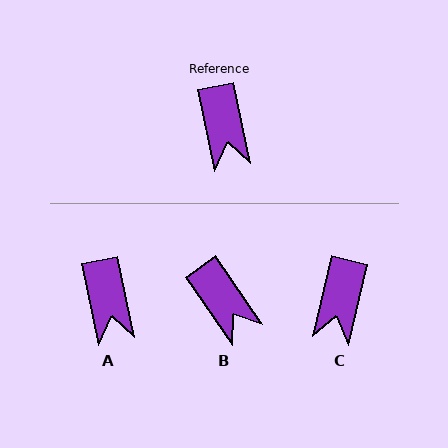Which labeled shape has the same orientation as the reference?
A.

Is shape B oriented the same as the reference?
No, it is off by about 23 degrees.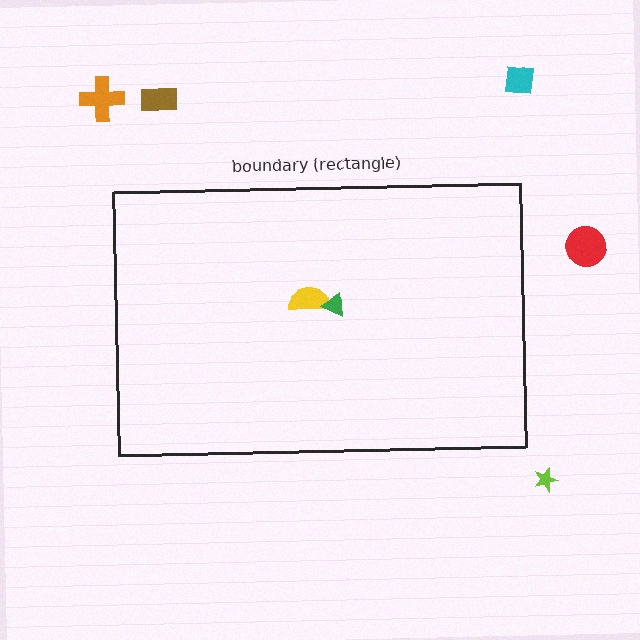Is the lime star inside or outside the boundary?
Outside.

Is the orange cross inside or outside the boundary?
Outside.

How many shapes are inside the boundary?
2 inside, 5 outside.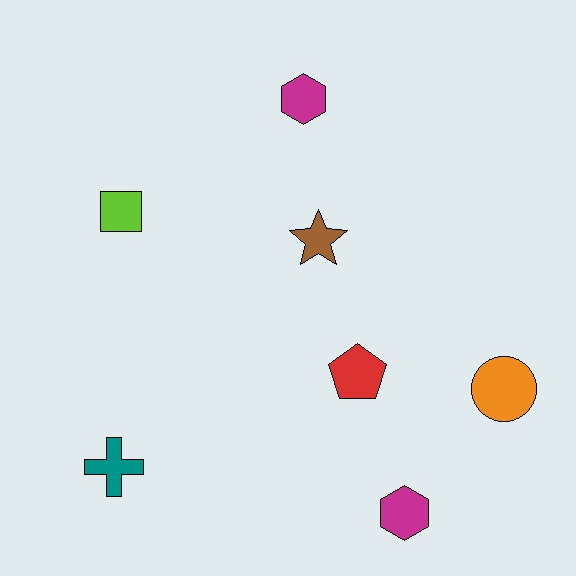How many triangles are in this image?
There are no triangles.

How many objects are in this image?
There are 7 objects.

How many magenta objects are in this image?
There are 2 magenta objects.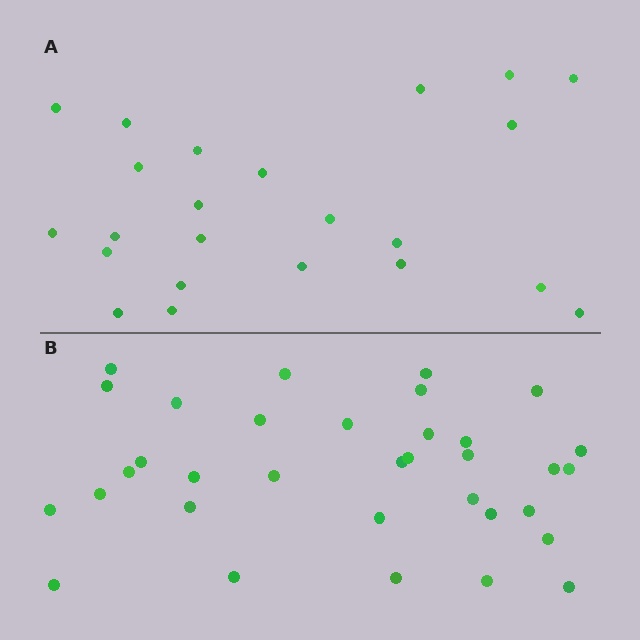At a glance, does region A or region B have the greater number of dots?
Region B (the bottom region) has more dots.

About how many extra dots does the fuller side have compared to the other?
Region B has roughly 12 or so more dots than region A.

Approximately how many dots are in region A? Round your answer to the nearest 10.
About 20 dots. (The exact count is 23, which rounds to 20.)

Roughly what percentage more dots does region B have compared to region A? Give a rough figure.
About 50% more.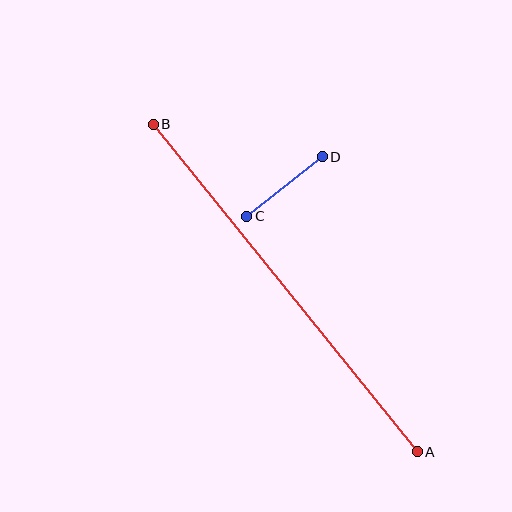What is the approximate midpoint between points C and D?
The midpoint is at approximately (284, 186) pixels.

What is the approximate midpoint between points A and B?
The midpoint is at approximately (285, 288) pixels.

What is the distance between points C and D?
The distance is approximately 96 pixels.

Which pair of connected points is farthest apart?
Points A and B are farthest apart.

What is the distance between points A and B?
The distance is approximately 421 pixels.